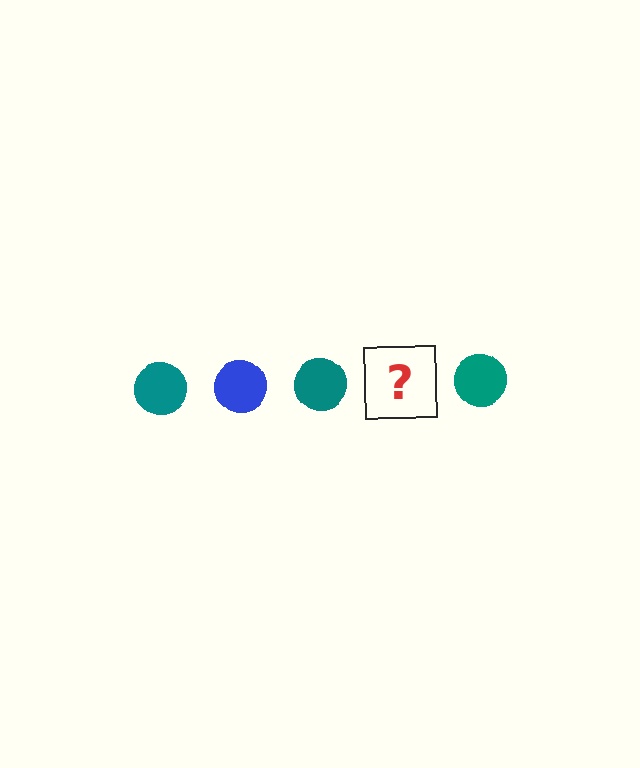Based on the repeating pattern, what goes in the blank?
The blank should be a blue circle.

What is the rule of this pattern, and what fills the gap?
The rule is that the pattern cycles through teal, blue circles. The gap should be filled with a blue circle.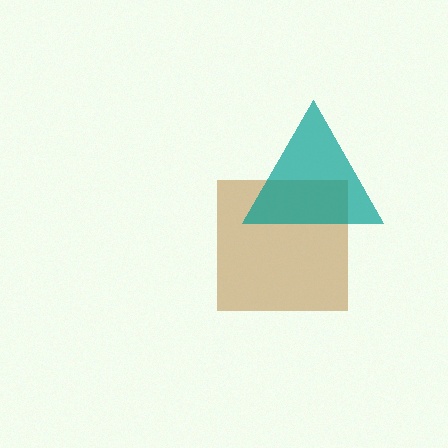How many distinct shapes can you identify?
There are 2 distinct shapes: a brown square, a teal triangle.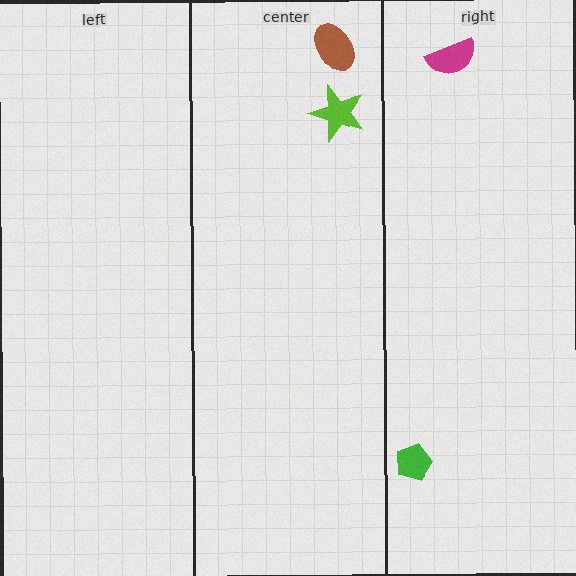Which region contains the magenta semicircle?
The right region.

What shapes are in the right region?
The green pentagon, the magenta semicircle.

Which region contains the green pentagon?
The right region.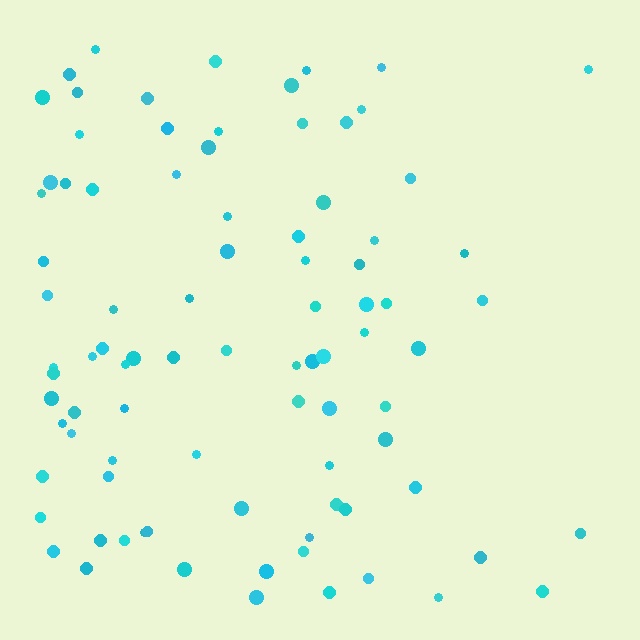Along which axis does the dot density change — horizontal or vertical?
Horizontal.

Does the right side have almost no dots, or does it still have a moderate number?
Still a moderate number, just noticeably fewer than the left.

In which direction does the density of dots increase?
From right to left, with the left side densest.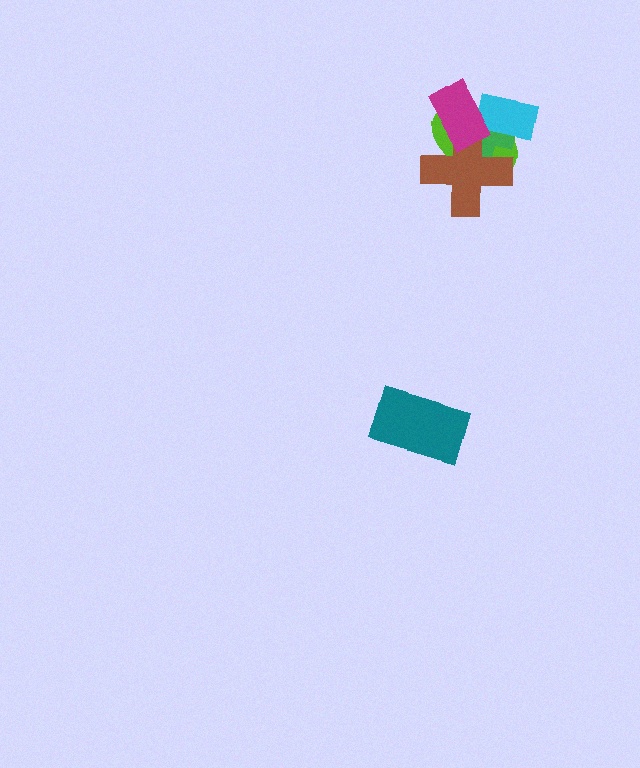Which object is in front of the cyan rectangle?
The magenta rectangle is in front of the cyan rectangle.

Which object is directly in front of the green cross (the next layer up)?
The brown cross is directly in front of the green cross.